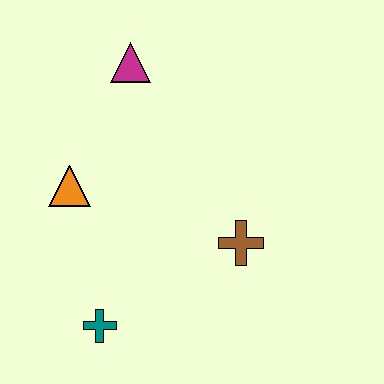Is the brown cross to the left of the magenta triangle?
No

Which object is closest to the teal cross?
The orange triangle is closest to the teal cross.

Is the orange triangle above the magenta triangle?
No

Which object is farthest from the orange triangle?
The brown cross is farthest from the orange triangle.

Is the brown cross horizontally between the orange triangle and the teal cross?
No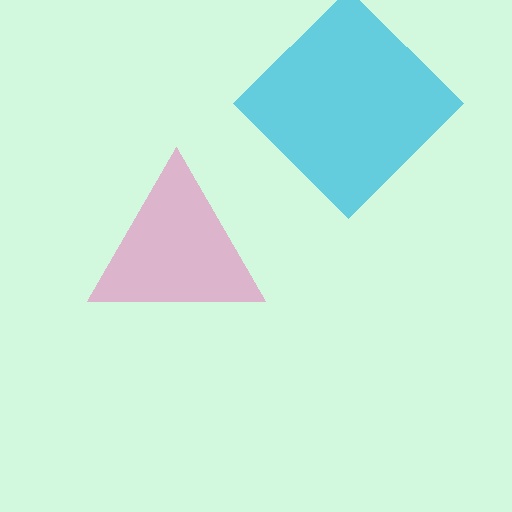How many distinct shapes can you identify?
There are 2 distinct shapes: a pink triangle, a cyan diamond.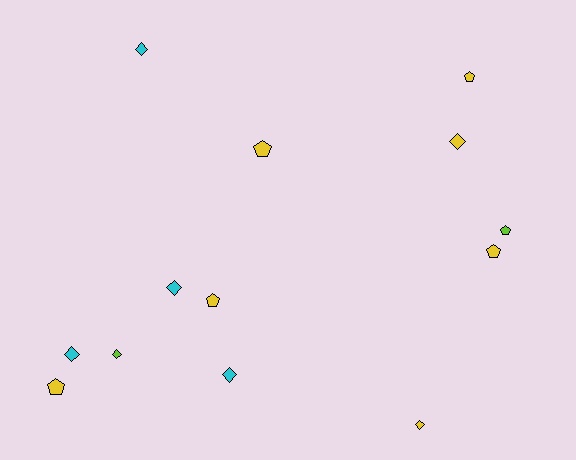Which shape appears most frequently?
Diamond, with 7 objects.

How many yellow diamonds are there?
There are 2 yellow diamonds.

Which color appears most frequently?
Yellow, with 7 objects.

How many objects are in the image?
There are 13 objects.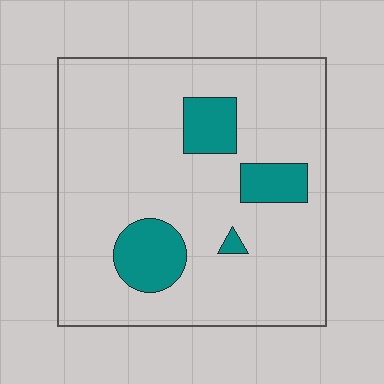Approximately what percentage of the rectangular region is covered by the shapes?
Approximately 15%.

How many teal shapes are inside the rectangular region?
4.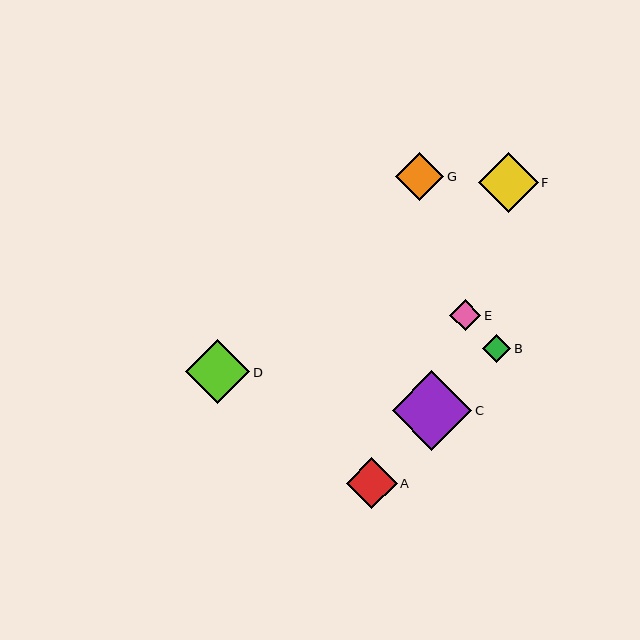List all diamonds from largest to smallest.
From largest to smallest: C, D, F, A, G, E, B.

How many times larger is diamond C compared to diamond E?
Diamond C is approximately 2.6 times the size of diamond E.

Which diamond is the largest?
Diamond C is the largest with a size of approximately 80 pixels.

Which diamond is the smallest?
Diamond B is the smallest with a size of approximately 28 pixels.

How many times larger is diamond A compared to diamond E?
Diamond A is approximately 1.7 times the size of diamond E.